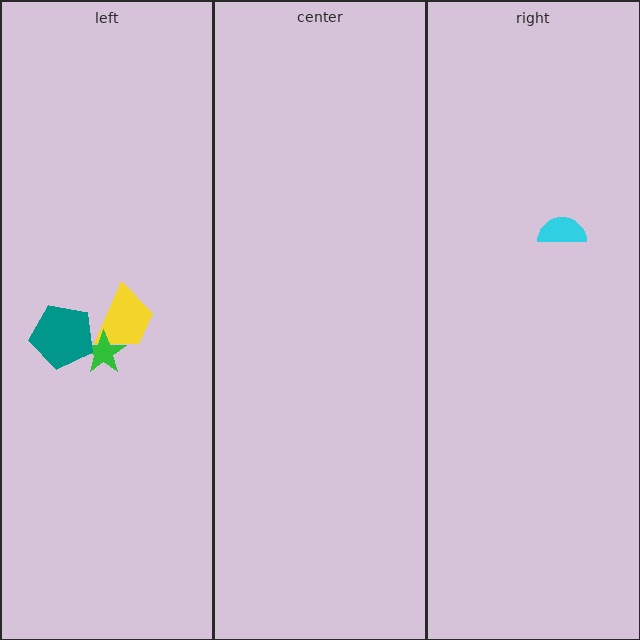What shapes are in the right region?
The cyan semicircle.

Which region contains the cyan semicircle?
The right region.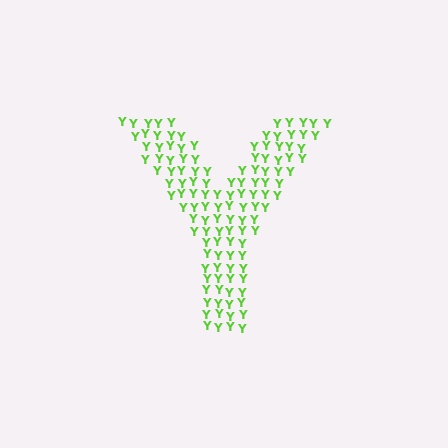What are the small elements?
The small elements are letter Y's.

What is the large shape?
The large shape is the letter Y.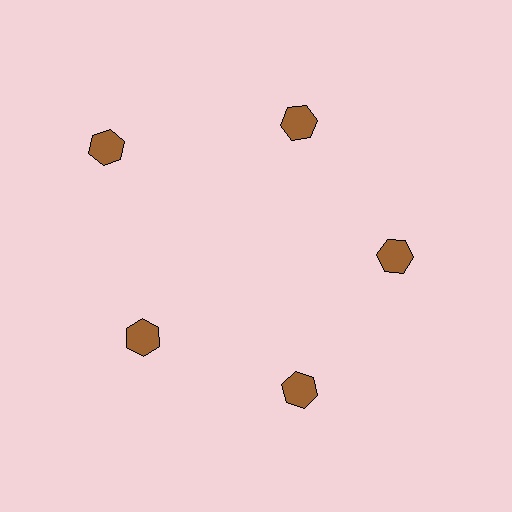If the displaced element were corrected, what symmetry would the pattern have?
It would have 5-fold rotational symmetry — the pattern would map onto itself every 72 degrees.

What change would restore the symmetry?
The symmetry would be restored by moving it inward, back onto the ring so that all 5 hexagons sit at equal angles and equal distance from the center.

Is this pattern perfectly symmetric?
No. The 5 brown hexagons are arranged in a ring, but one element near the 10 o'clock position is pushed outward from the center, breaking the 5-fold rotational symmetry.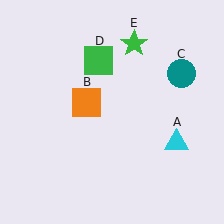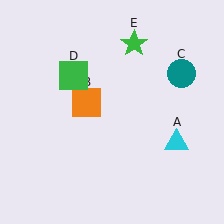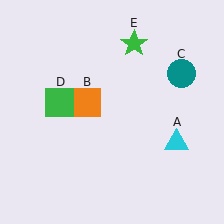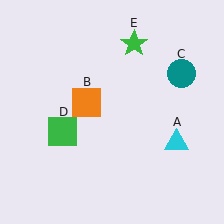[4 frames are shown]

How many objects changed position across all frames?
1 object changed position: green square (object D).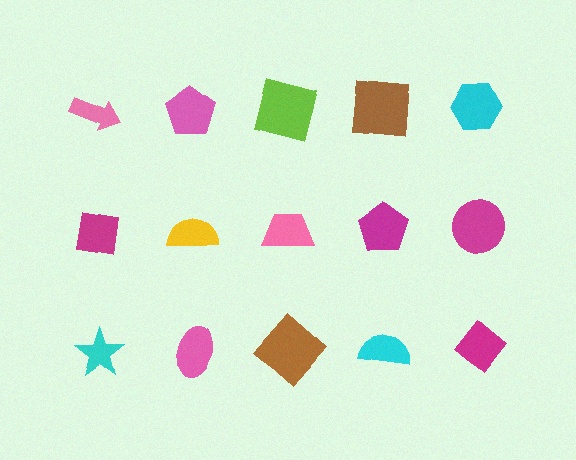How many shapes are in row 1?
5 shapes.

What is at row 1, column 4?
A brown square.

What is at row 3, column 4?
A cyan semicircle.